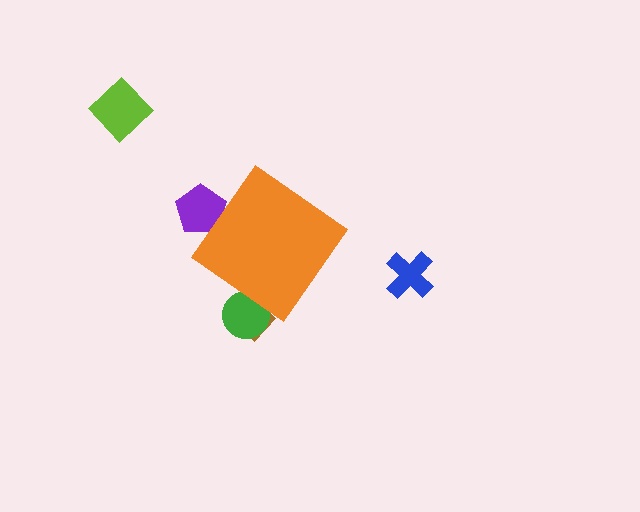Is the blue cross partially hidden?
No, the blue cross is fully visible.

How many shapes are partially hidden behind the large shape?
3 shapes are partially hidden.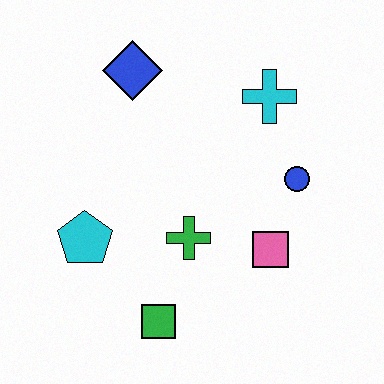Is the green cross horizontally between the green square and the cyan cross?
Yes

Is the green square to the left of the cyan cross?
Yes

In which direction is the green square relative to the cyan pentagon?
The green square is below the cyan pentagon.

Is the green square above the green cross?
No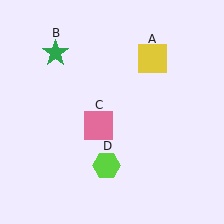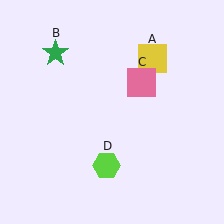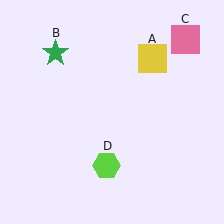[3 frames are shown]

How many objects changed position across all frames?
1 object changed position: pink square (object C).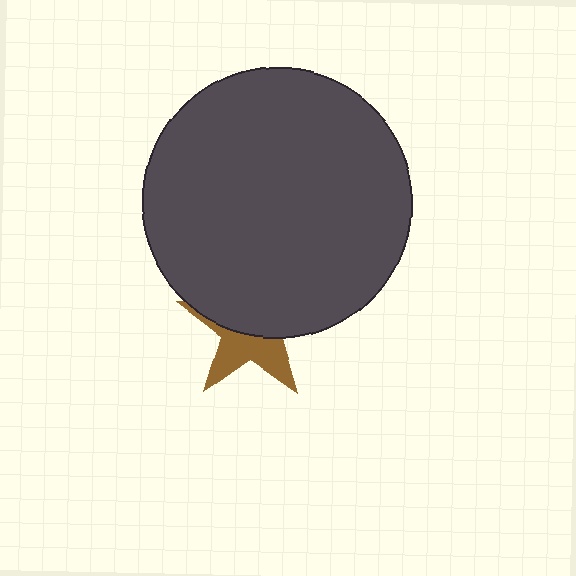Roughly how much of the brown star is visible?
A small part of it is visible (roughly 42%).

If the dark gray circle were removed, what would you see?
You would see the complete brown star.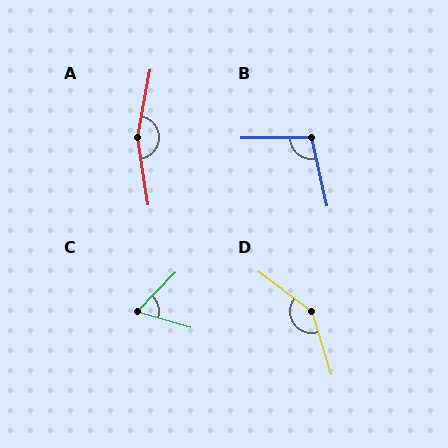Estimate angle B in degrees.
Approximately 103 degrees.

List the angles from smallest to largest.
C (62°), B (103°), D (144°), A (161°).